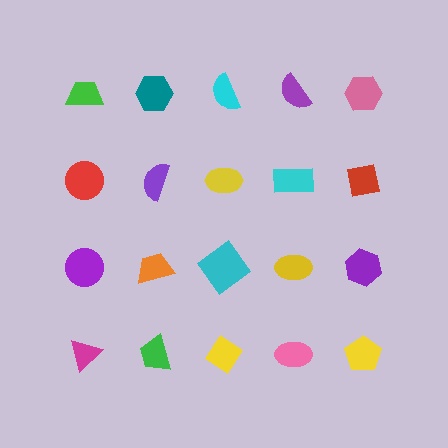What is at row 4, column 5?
A yellow pentagon.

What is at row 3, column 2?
An orange trapezoid.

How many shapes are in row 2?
5 shapes.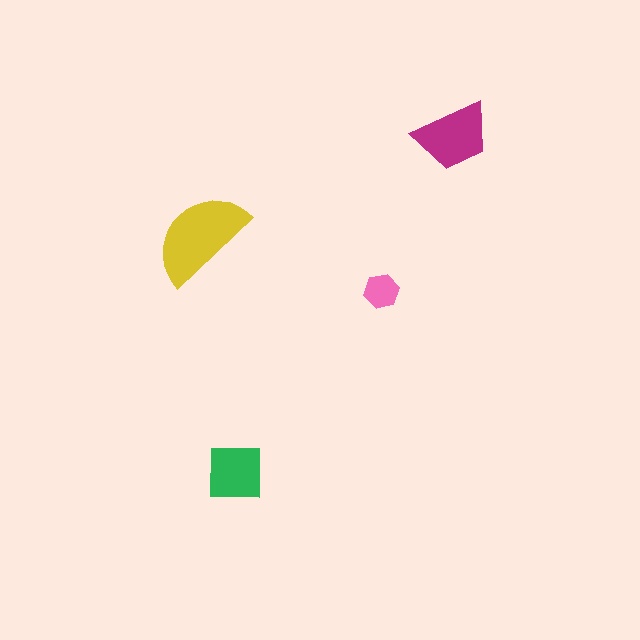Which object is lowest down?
The green square is bottommost.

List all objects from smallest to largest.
The pink hexagon, the green square, the magenta trapezoid, the yellow semicircle.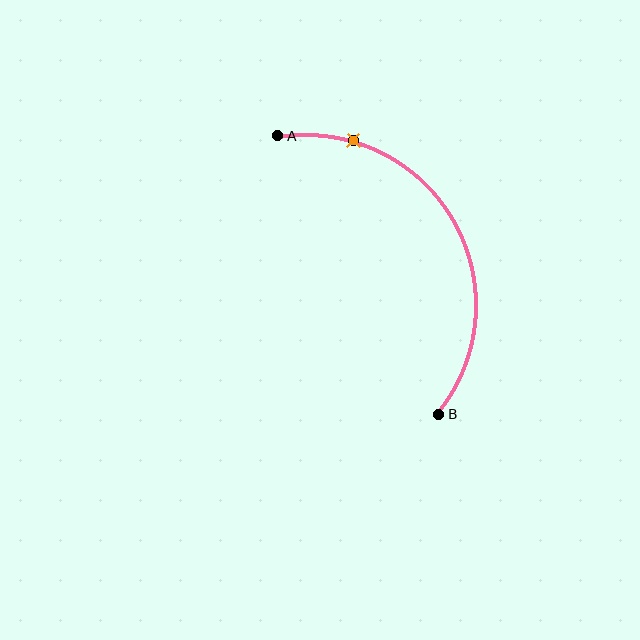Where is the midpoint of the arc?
The arc midpoint is the point on the curve farthest from the straight line joining A and B. It sits to the right of that line.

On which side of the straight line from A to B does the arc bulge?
The arc bulges to the right of the straight line connecting A and B.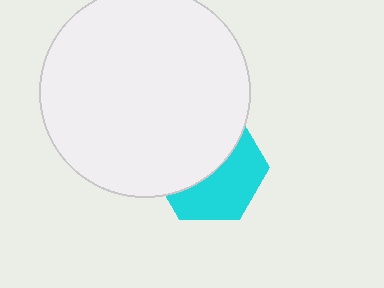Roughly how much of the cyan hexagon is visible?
About half of it is visible (roughly 48%).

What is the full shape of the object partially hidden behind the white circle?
The partially hidden object is a cyan hexagon.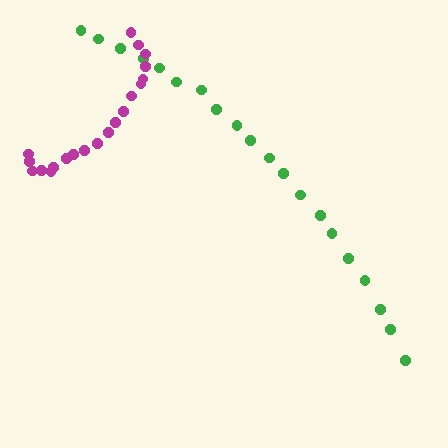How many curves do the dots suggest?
There are 2 distinct paths.